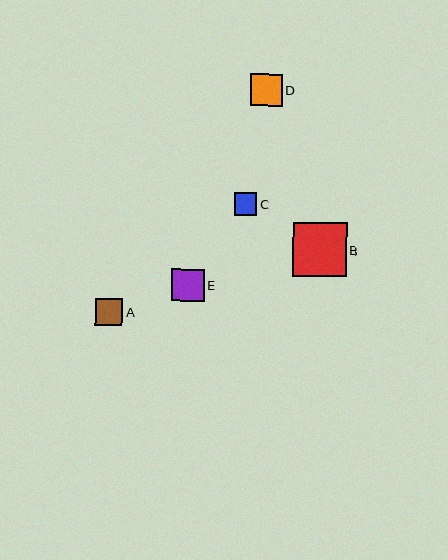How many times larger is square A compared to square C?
Square A is approximately 1.2 times the size of square C.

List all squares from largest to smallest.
From largest to smallest: B, E, D, A, C.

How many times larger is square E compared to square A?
Square E is approximately 1.2 times the size of square A.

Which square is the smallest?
Square C is the smallest with a size of approximately 23 pixels.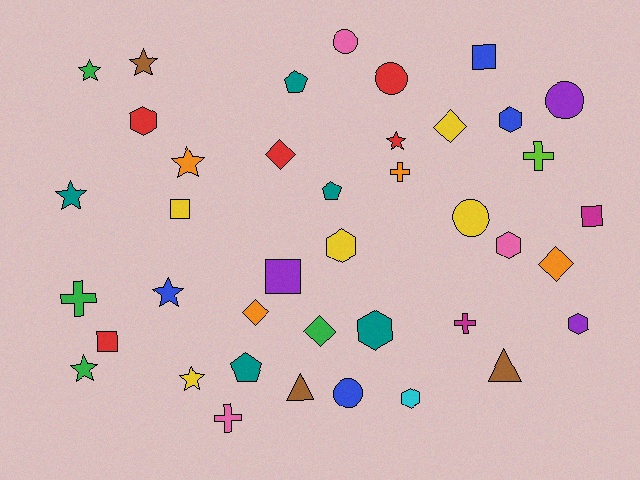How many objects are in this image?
There are 40 objects.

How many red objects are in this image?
There are 5 red objects.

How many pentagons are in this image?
There are 3 pentagons.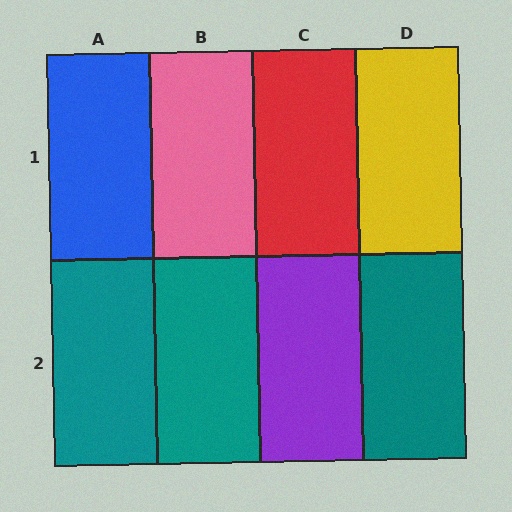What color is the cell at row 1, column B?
Pink.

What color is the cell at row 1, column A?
Blue.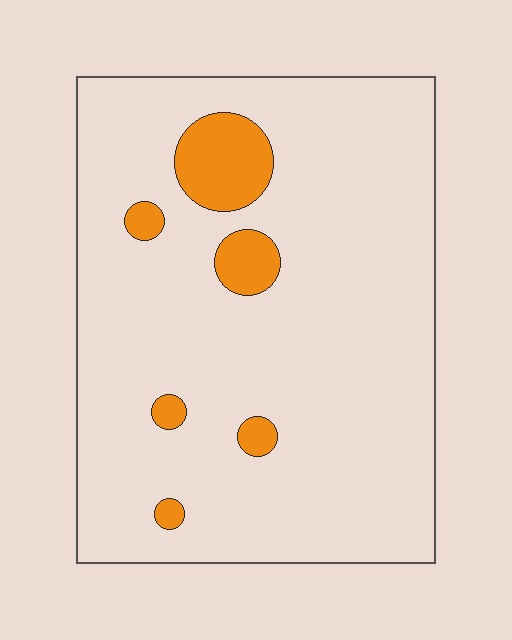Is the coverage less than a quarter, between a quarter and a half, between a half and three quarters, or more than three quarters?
Less than a quarter.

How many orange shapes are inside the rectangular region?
6.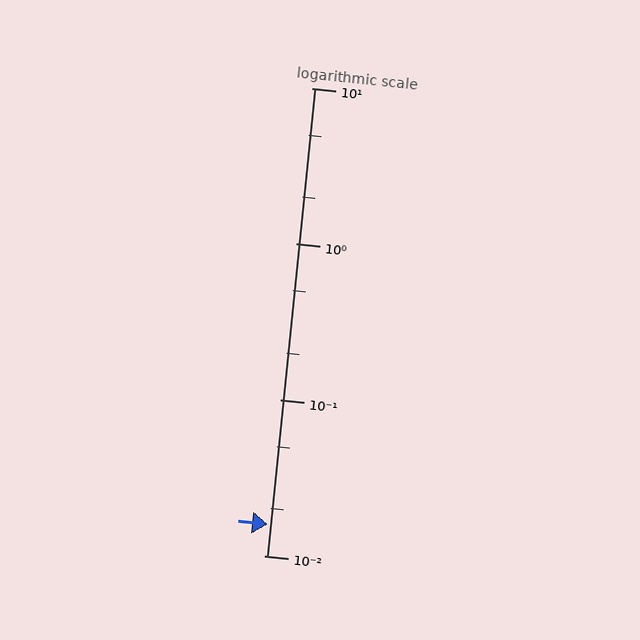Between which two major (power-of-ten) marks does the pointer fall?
The pointer is between 0.01 and 0.1.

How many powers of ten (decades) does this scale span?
The scale spans 3 decades, from 0.01 to 10.